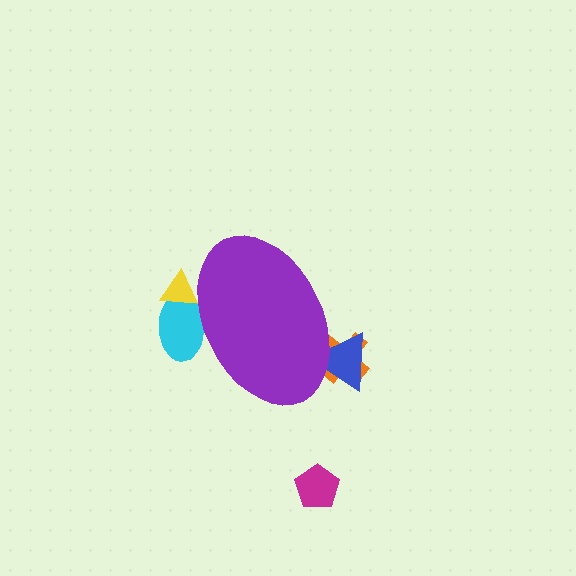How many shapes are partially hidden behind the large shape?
4 shapes are partially hidden.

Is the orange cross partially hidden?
Yes, the orange cross is partially hidden behind the purple ellipse.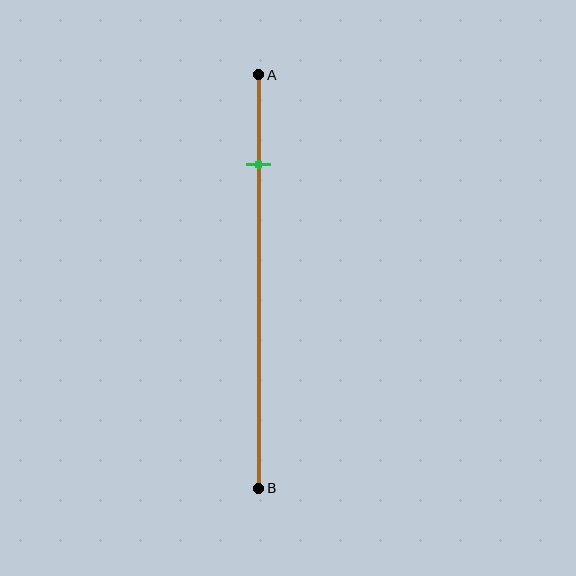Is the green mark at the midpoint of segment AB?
No, the mark is at about 20% from A, not at the 50% midpoint.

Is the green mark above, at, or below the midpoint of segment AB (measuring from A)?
The green mark is above the midpoint of segment AB.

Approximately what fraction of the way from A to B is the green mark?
The green mark is approximately 20% of the way from A to B.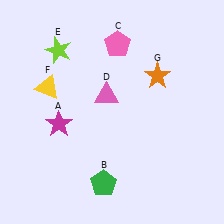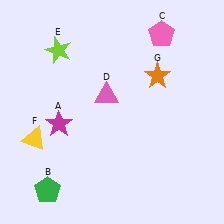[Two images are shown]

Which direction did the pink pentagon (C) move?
The pink pentagon (C) moved right.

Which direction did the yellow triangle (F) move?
The yellow triangle (F) moved down.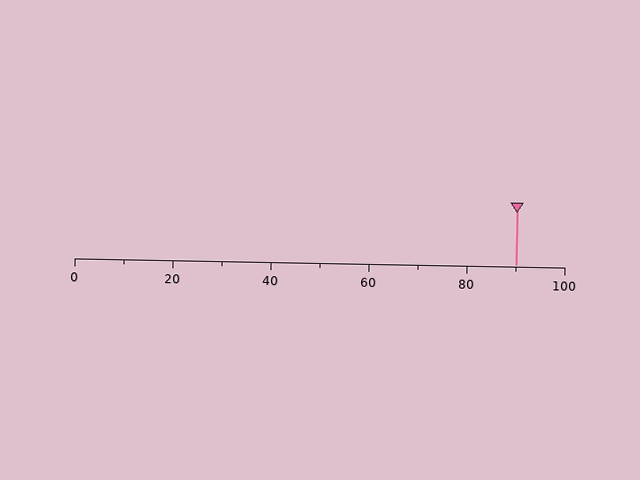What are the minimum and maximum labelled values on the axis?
The axis runs from 0 to 100.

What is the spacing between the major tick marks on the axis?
The major ticks are spaced 20 apart.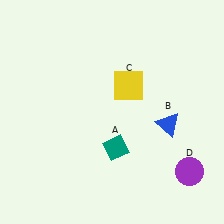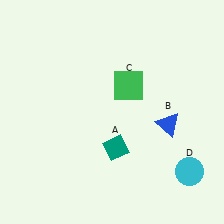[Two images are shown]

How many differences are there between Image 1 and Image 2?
There are 2 differences between the two images.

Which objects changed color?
C changed from yellow to green. D changed from purple to cyan.